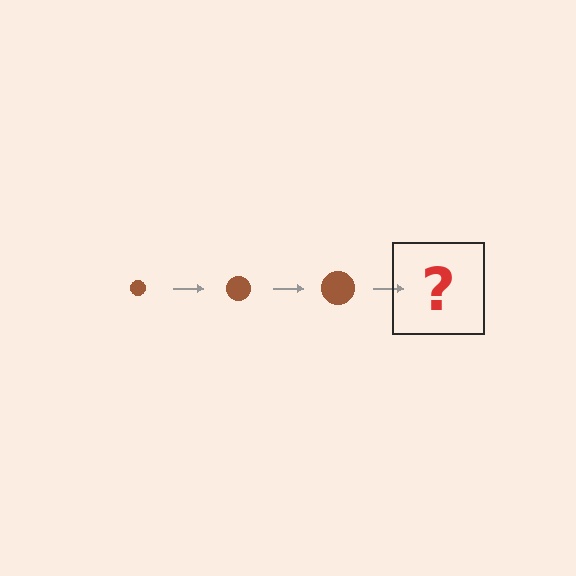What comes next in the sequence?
The next element should be a brown circle, larger than the previous one.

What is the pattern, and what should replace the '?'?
The pattern is that the circle gets progressively larger each step. The '?' should be a brown circle, larger than the previous one.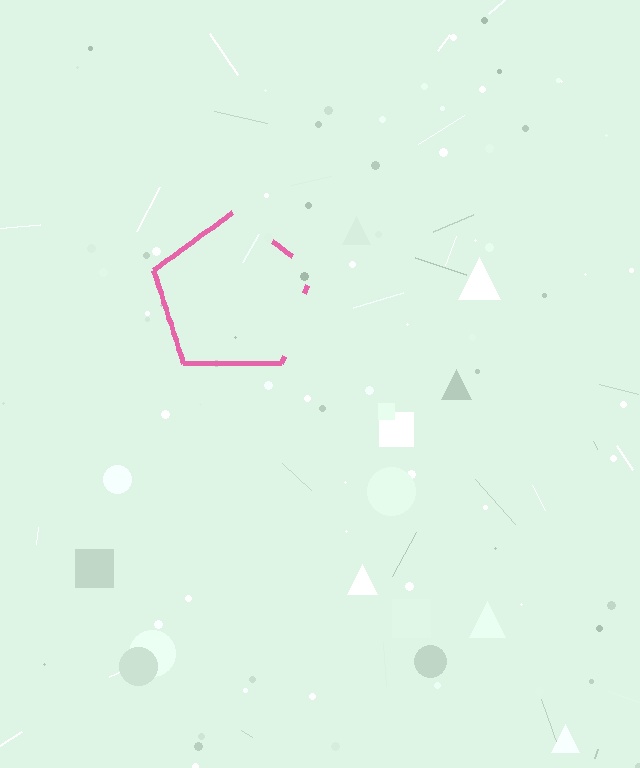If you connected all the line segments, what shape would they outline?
They would outline a pentagon.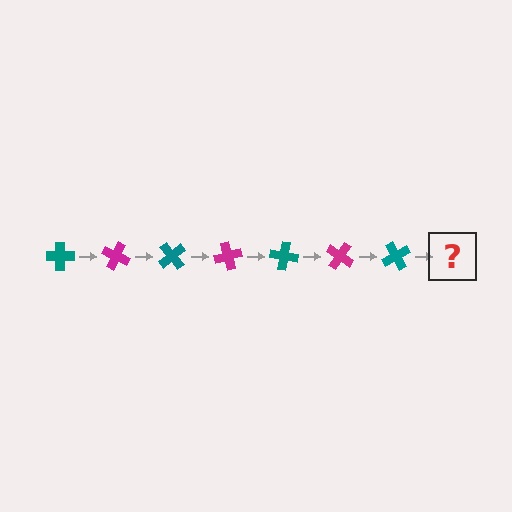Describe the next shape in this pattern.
It should be a magenta cross, rotated 175 degrees from the start.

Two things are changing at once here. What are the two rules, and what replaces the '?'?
The two rules are that it rotates 25 degrees each step and the color cycles through teal and magenta. The '?' should be a magenta cross, rotated 175 degrees from the start.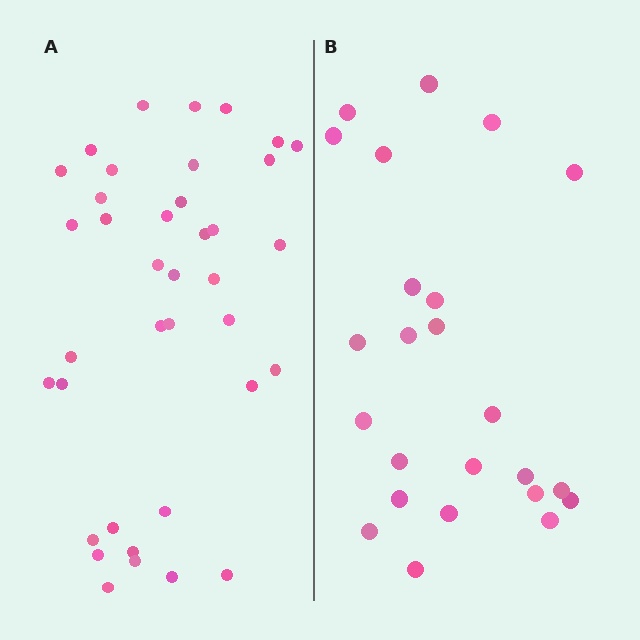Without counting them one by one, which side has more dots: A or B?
Region A (the left region) has more dots.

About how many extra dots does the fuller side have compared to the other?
Region A has approximately 15 more dots than region B.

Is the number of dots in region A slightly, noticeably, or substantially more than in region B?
Region A has substantially more. The ratio is roughly 1.6 to 1.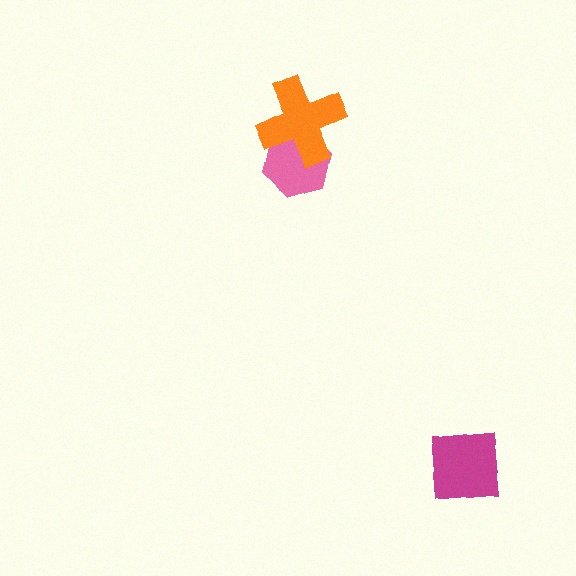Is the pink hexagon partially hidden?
Yes, it is partially covered by another shape.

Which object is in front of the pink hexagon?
The orange cross is in front of the pink hexagon.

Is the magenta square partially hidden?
No, no other shape covers it.